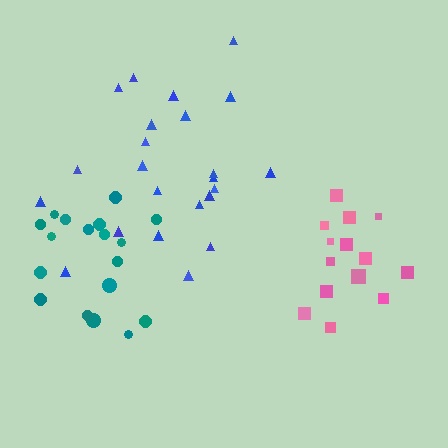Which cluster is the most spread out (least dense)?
Blue.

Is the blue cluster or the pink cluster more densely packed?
Pink.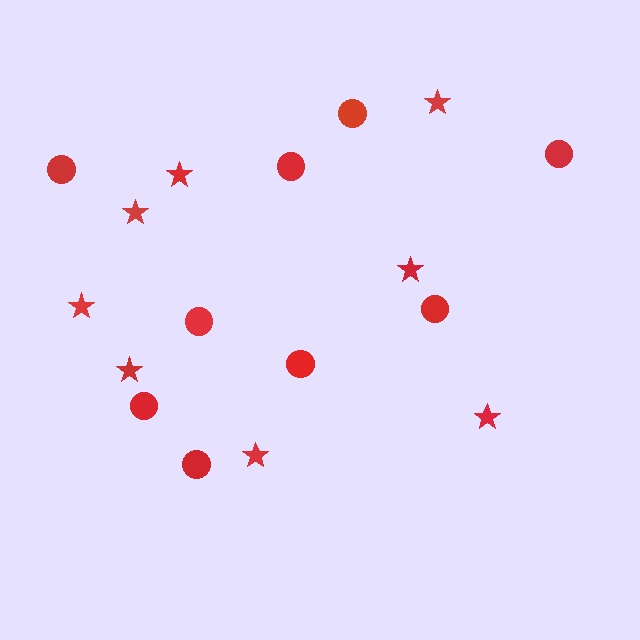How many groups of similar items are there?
There are 2 groups: one group of circles (9) and one group of stars (8).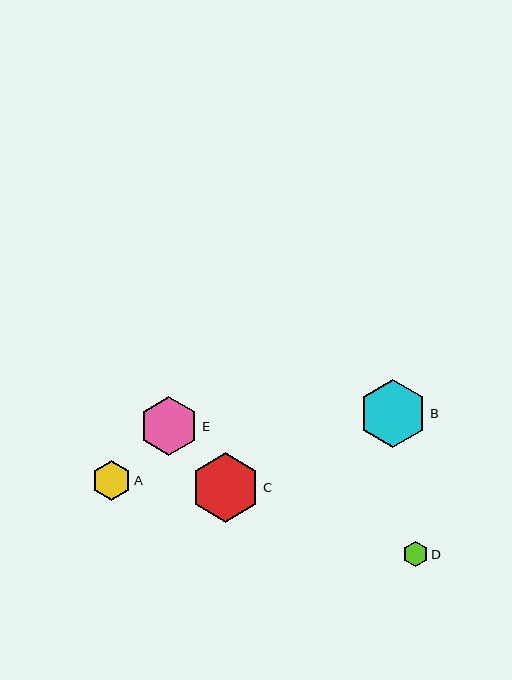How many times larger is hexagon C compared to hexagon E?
Hexagon C is approximately 1.2 times the size of hexagon E.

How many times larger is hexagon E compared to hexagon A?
Hexagon E is approximately 1.5 times the size of hexagon A.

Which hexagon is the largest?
Hexagon C is the largest with a size of approximately 69 pixels.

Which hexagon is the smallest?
Hexagon D is the smallest with a size of approximately 25 pixels.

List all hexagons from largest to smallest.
From largest to smallest: C, B, E, A, D.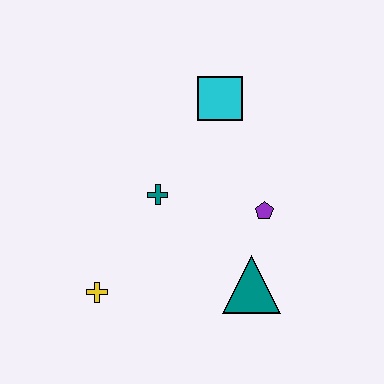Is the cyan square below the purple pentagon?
No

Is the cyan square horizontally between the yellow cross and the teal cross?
No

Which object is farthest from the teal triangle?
The cyan square is farthest from the teal triangle.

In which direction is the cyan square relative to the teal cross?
The cyan square is above the teal cross.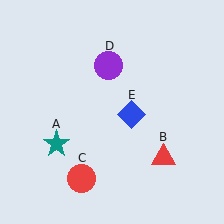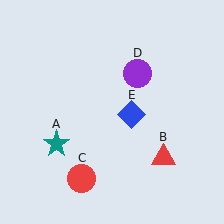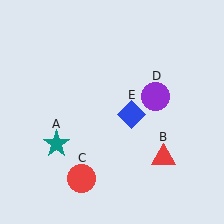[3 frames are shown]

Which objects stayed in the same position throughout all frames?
Teal star (object A) and red triangle (object B) and red circle (object C) and blue diamond (object E) remained stationary.